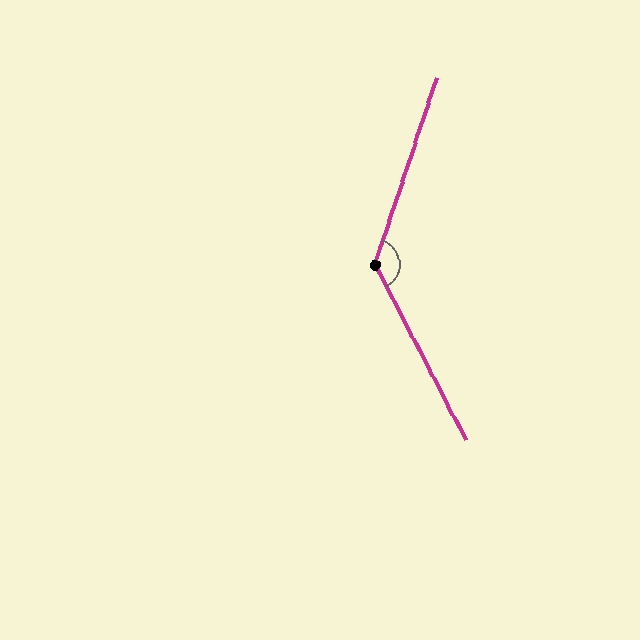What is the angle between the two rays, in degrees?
Approximately 134 degrees.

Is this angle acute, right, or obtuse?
It is obtuse.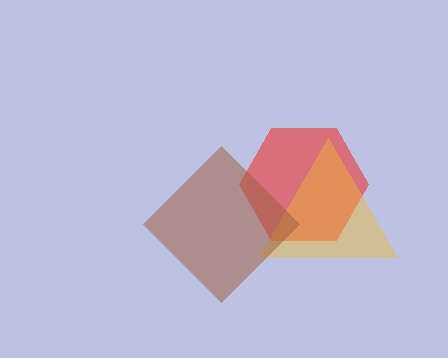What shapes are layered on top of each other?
The layered shapes are: a red hexagon, a yellow triangle, a brown diamond.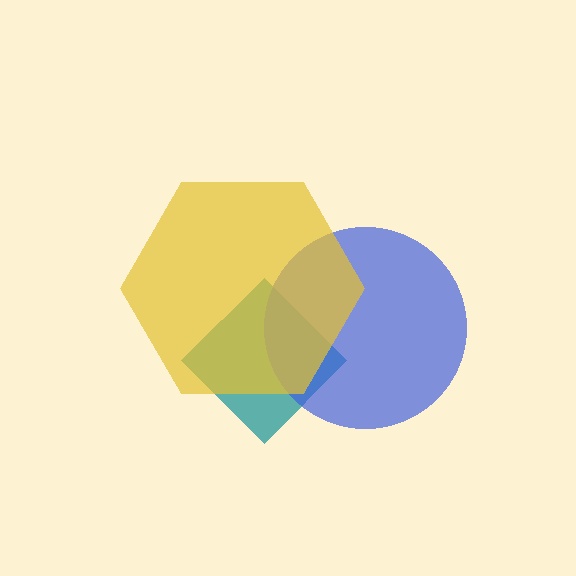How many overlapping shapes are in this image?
There are 3 overlapping shapes in the image.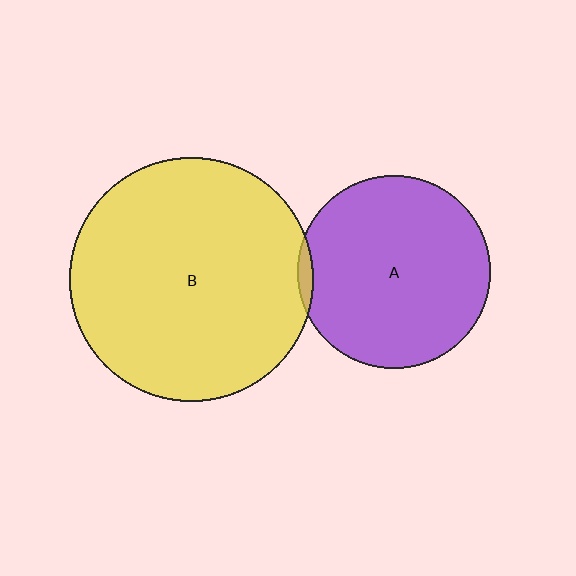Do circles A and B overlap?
Yes.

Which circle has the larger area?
Circle B (yellow).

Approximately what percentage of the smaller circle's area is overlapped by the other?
Approximately 5%.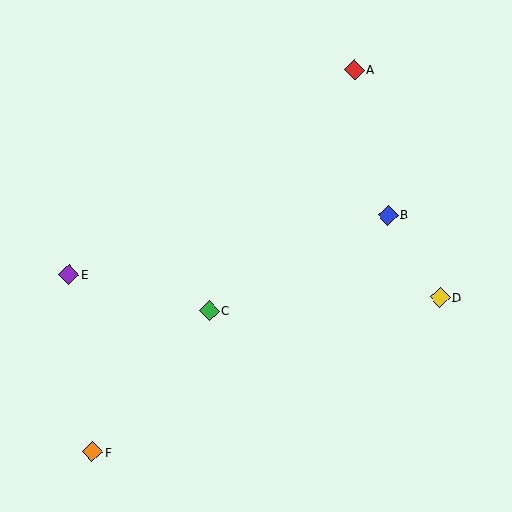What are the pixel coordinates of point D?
Point D is at (440, 297).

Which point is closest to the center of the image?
Point C at (209, 310) is closest to the center.